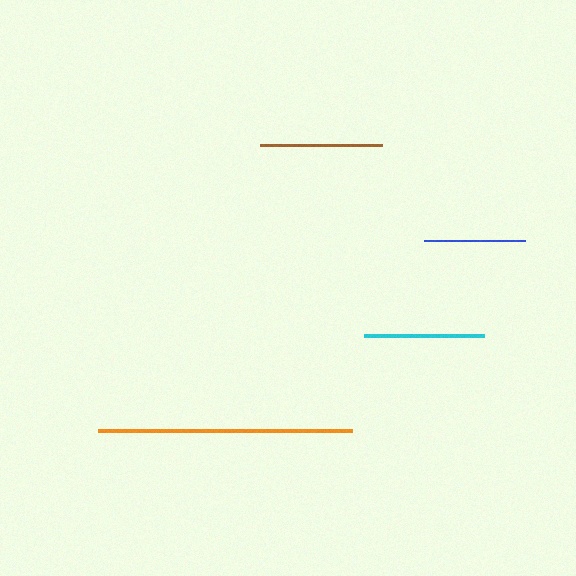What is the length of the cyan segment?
The cyan segment is approximately 120 pixels long.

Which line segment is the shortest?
The blue line is the shortest at approximately 101 pixels.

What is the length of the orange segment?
The orange segment is approximately 253 pixels long.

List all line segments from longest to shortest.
From longest to shortest: orange, brown, cyan, blue.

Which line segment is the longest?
The orange line is the longest at approximately 253 pixels.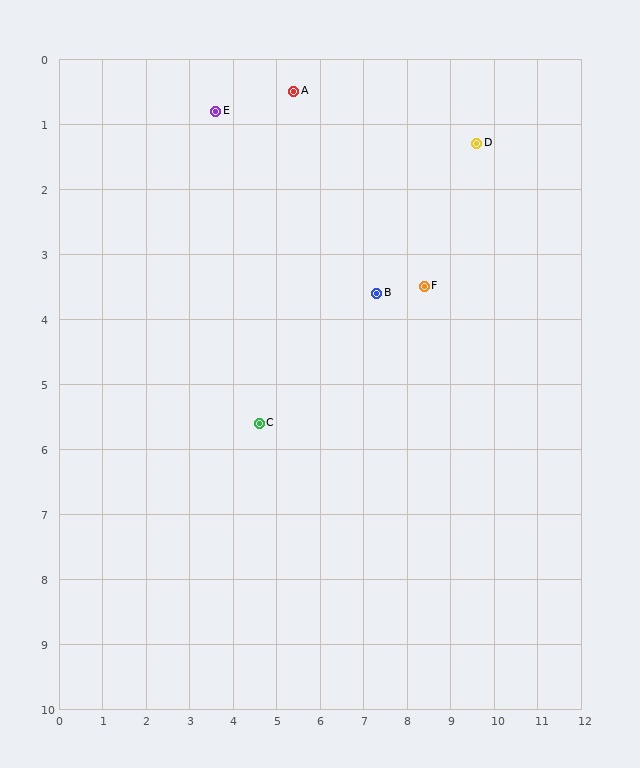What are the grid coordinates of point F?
Point F is at approximately (8.4, 3.5).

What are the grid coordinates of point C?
Point C is at approximately (4.6, 5.6).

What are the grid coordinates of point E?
Point E is at approximately (3.6, 0.8).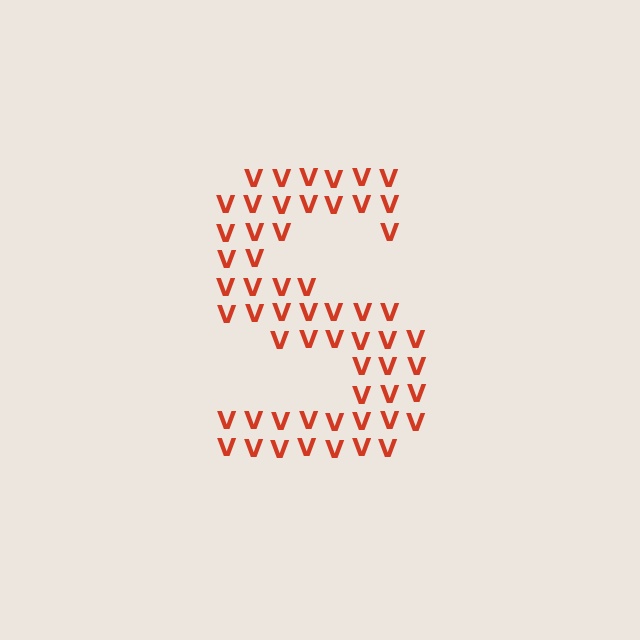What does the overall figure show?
The overall figure shows the letter S.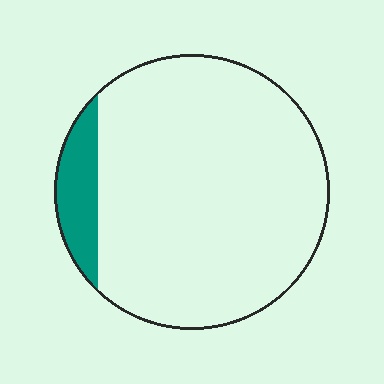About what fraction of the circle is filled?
About one tenth (1/10).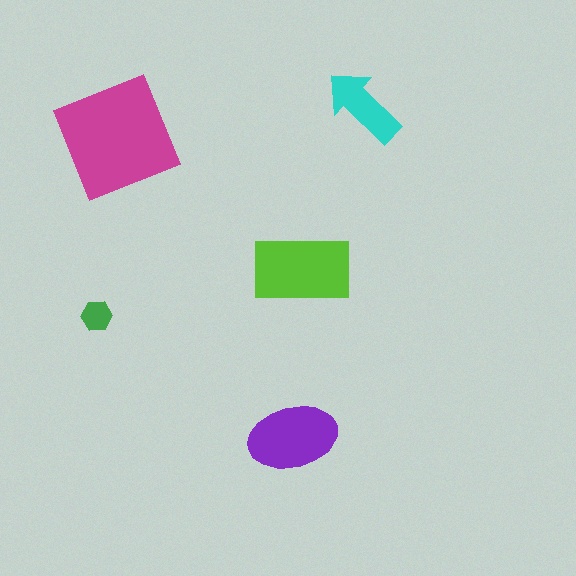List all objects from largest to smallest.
The magenta square, the lime rectangle, the purple ellipse, the cyan arrow, the green hexagon.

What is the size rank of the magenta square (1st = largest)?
1st.